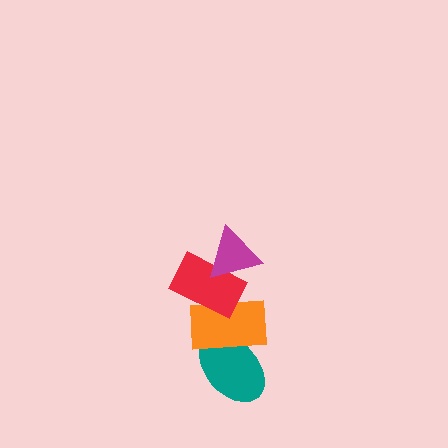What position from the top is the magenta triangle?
The magenta triangle is 1st from the top.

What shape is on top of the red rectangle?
The magenta triangle is on top of the red rectangle.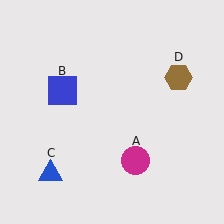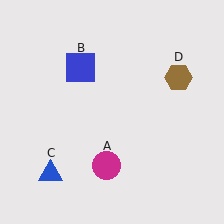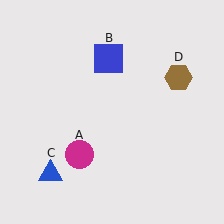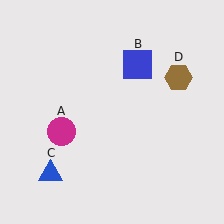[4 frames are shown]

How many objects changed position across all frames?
2 objects changed position: magenta circle (object A), blue square (object B).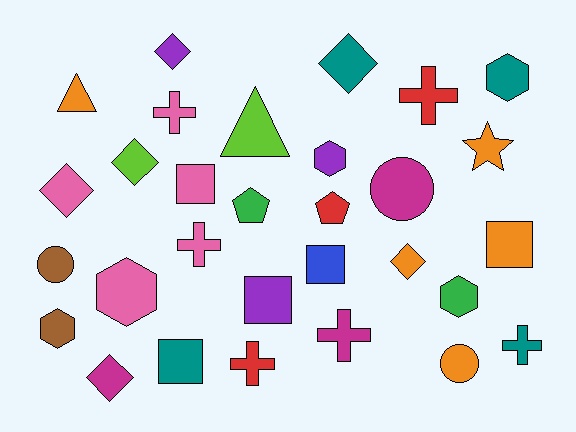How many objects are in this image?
There are 30 objects.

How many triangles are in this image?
There are 2 triangles.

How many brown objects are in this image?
There are 2 brown objects.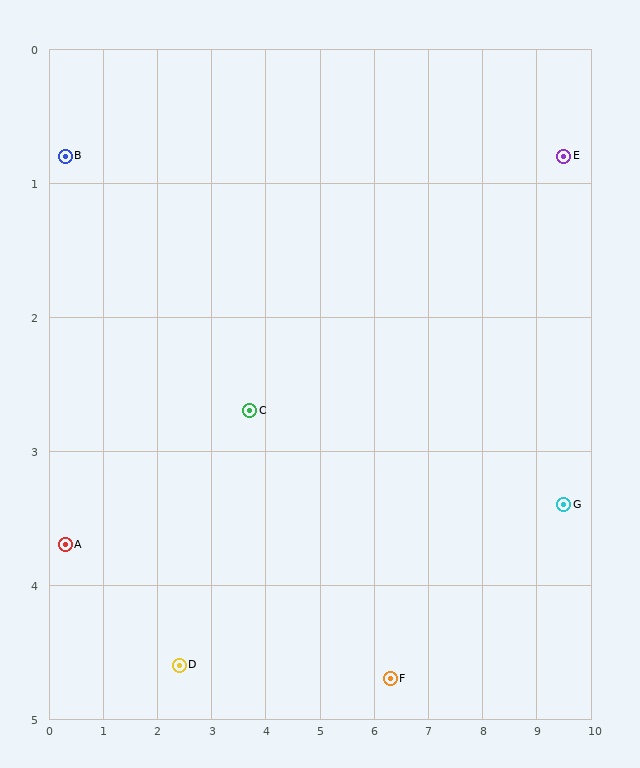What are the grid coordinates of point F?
Point F is at approximately (6.3, 4.7).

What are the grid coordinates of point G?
Point G is at approximately (9.5, 3.4).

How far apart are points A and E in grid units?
Points A and E are about 9.6 grid units apart.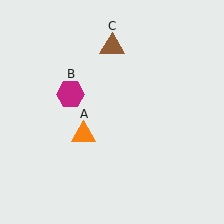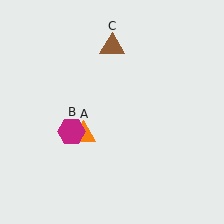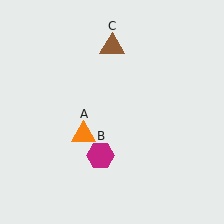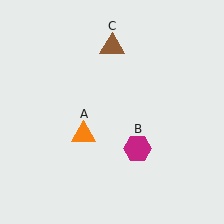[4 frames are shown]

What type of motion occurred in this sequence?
The magenta hexagon (object B) rotated counterclockwise around the center of the scene.